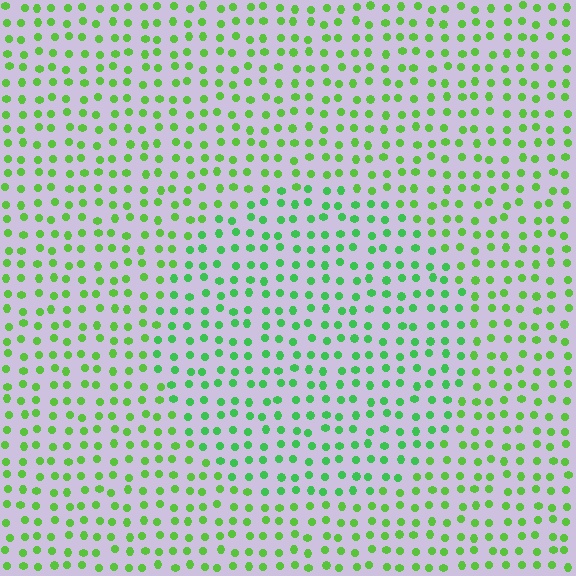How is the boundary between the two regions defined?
The boundary is defined purely by a slight shift in hue (about 22 degrees). Spacing, size, and orientation are identical on both sides.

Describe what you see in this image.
The image is filled with small lime elements in a uniform arrangement. A circle-shaped region is visible where the elements are tinted to a slightly different hue, forming a subtle color boundary.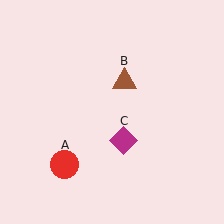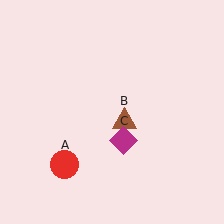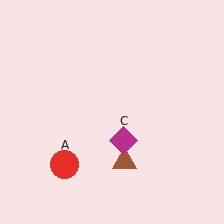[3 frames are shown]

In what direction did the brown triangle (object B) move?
The brown triangle (object B) moved down.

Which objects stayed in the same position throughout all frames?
Red circle (object A) and magenta diamond (object C) remained stationary.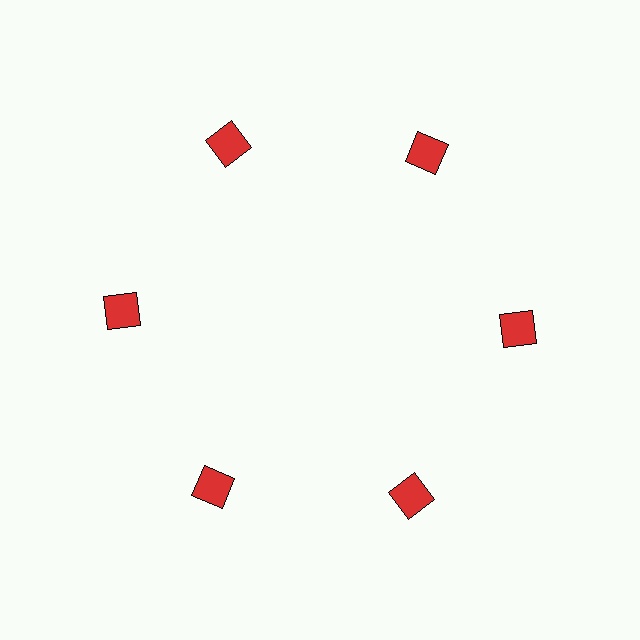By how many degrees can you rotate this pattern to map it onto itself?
The pattern maps onto itself every 60 degrees of rotation.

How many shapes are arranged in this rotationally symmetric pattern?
There are 6 shapes, arranged in 6 groups of 1.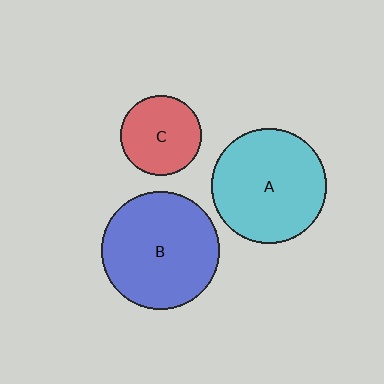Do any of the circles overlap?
No, none of the circles overlap.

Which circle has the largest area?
Circle B (blue).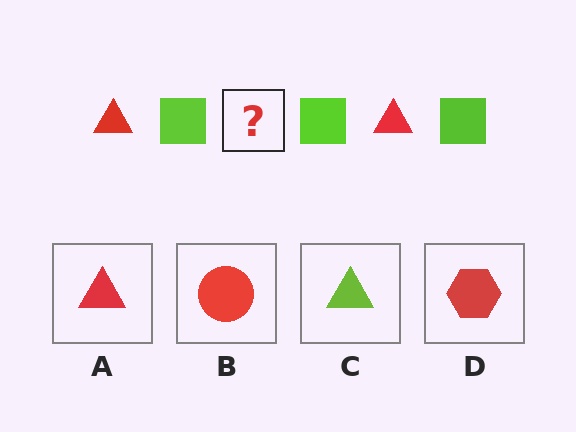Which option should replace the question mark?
Option A.